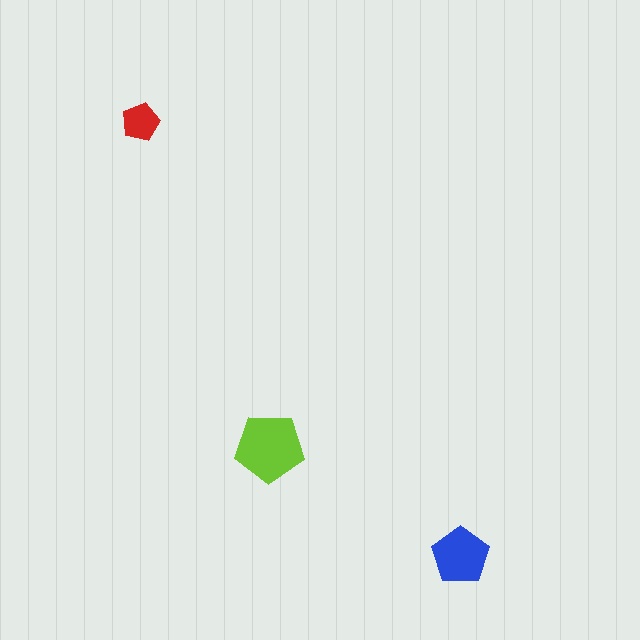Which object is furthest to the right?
The blue pentagon is rightmost.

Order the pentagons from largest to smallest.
the lime one, the blue one, the red one.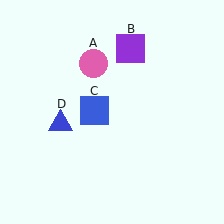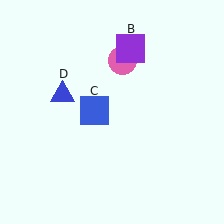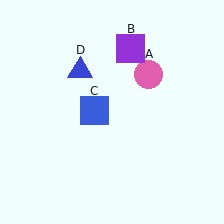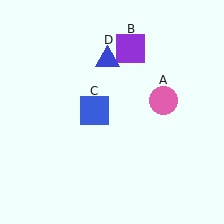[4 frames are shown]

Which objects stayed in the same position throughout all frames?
Purple square (object B) and blue square (object C) remained stationary.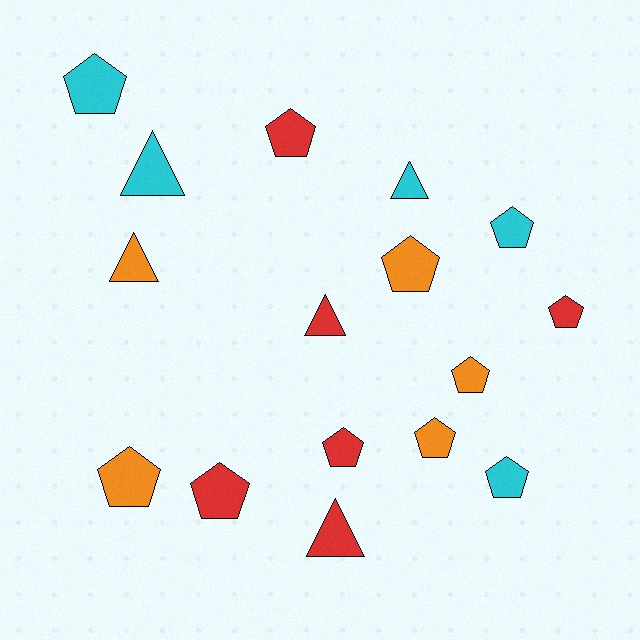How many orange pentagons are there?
There are 4 orange pentagons.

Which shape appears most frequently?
Pentagon, with 11 objects.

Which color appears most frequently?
Red, with 6 objects.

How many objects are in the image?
There are 16 objects.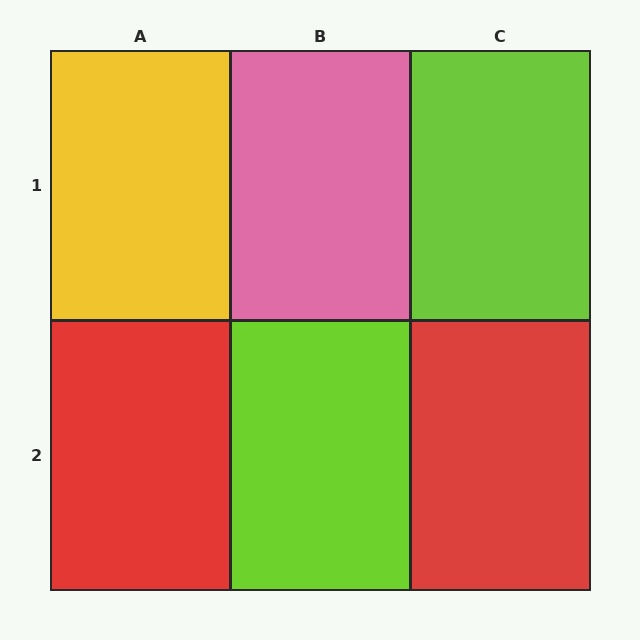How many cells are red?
2 cells are red.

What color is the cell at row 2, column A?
Red.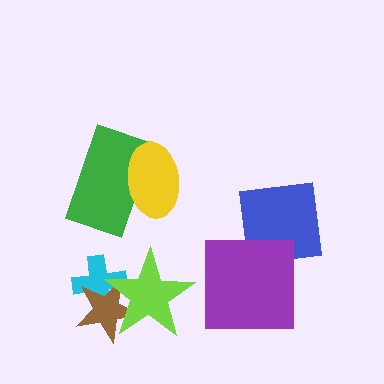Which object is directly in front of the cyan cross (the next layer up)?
The brown star is directly in front of the cyan cross.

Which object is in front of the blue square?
The purple square is in front of the blue square.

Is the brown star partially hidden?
Yes, it is partially covered by another shape.